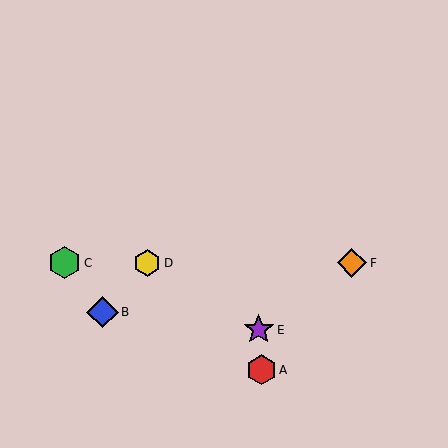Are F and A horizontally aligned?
No, F is at y≈263 and A is at y≈370.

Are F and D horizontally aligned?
Yes, both are at y≈263.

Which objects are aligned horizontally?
Objects C, D, F are aligned horizontally.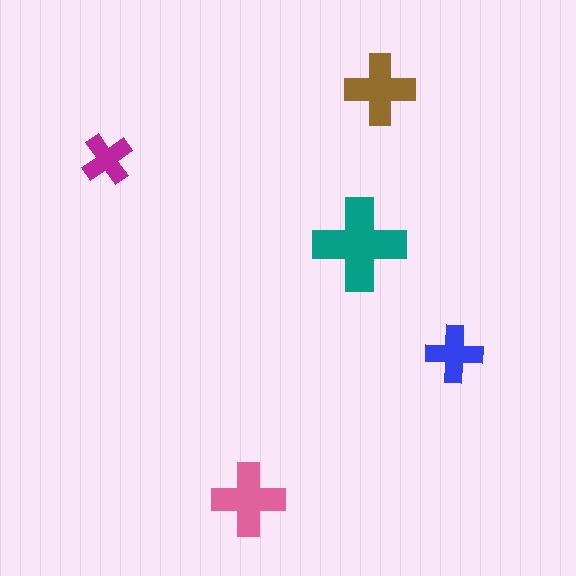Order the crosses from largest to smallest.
the teal one, the pink one, the brown one, the blue one, the magenta one.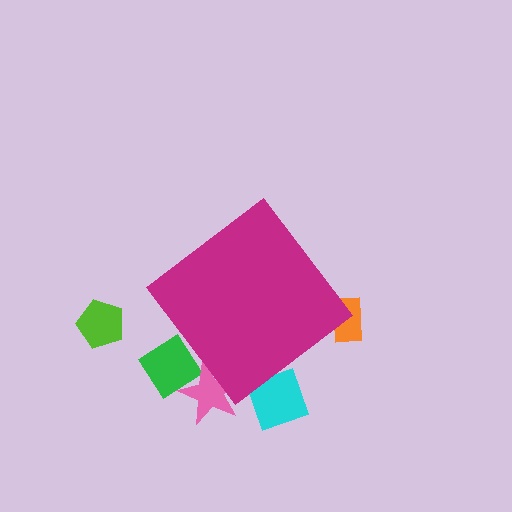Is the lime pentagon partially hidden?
No, the lime pentagon is fully visible.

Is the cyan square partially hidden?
Yes, the cyan square is partially hidden behind the magenta diamond.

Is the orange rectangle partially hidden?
Yes, the orange rectangle is partially hidden behind the magenta diamond.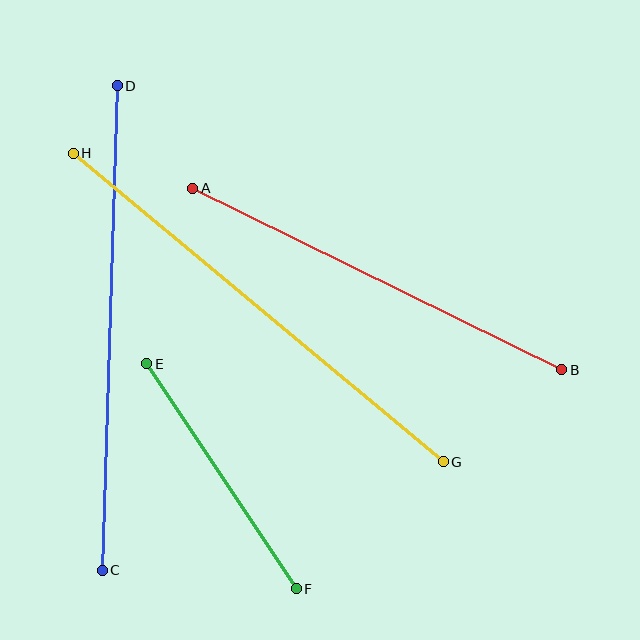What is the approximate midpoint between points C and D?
The midpoint is at approximately (110, 328) pixels.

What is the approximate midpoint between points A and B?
The midpoint is at approximately (377, 279) pixels.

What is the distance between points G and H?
The distance is approximately 482 pixels.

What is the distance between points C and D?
The distance is approximately 485 pixels.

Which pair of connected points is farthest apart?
Points C and D are farthest apart.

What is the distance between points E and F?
The distance is approximately 270 pixels.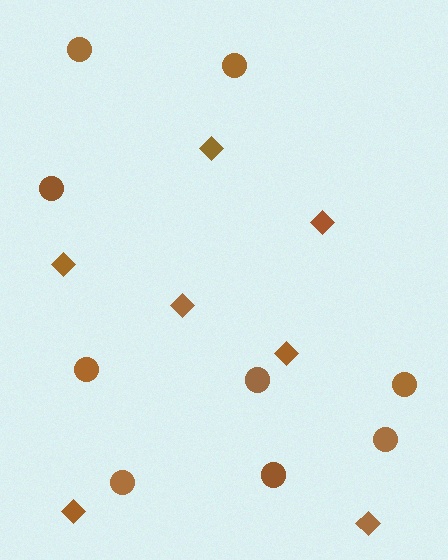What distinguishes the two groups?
There are 2 groups: one group of circles (9) and one group of diamonds (7).